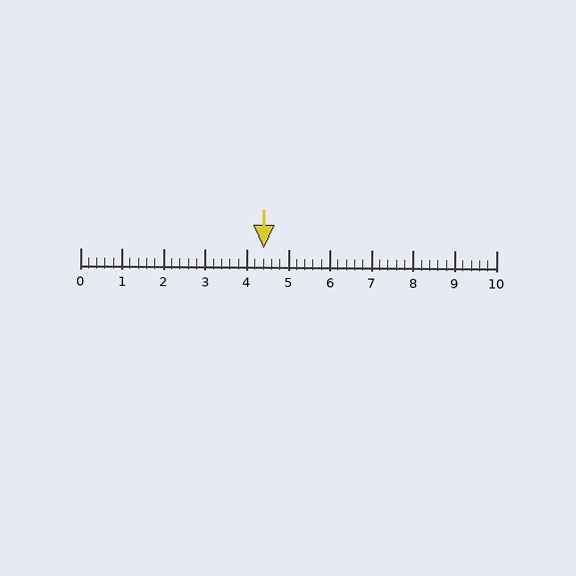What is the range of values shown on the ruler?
The ruler shows values from 0 to 10.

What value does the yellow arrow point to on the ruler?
The yellow arrow points to approximately 4.4.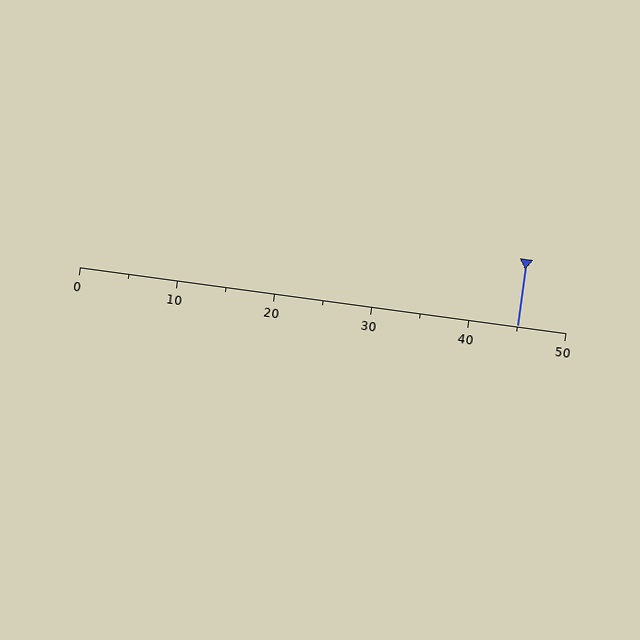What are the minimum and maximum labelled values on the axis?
The axis runs from 0 to 50.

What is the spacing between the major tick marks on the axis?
The major ticks are spaced 10 apart.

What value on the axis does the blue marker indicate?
The marker indicates approximately 45.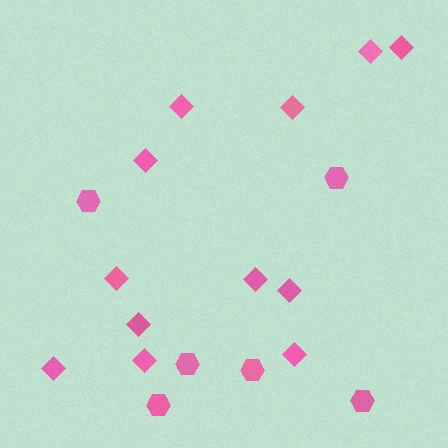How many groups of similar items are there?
There are 2 groups: one group of diamonds (12) and one group of hexagons (6).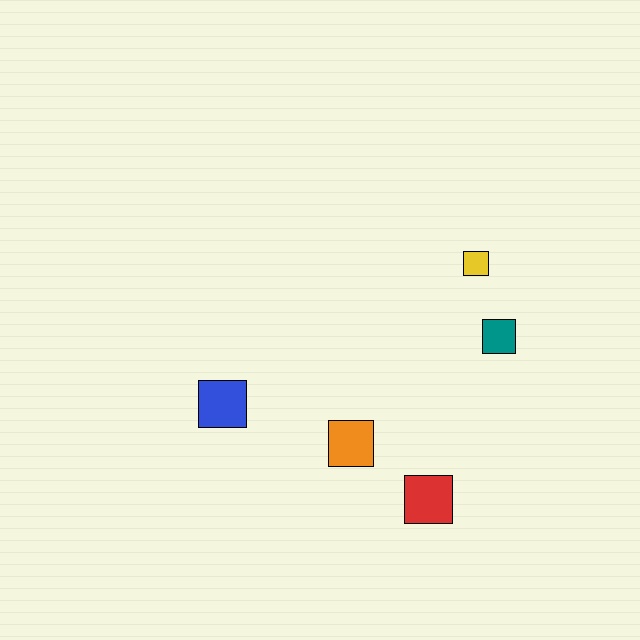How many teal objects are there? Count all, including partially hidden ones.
There is 1 teal object.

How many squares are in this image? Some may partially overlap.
There are 5 squares.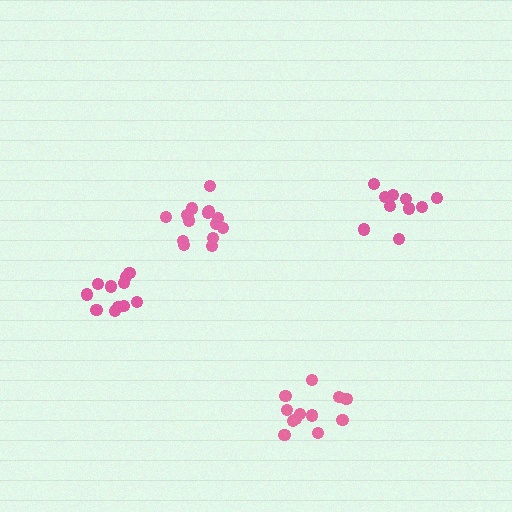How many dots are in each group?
Group 1: 14 dots, Group 2: 13 dots, Group 3: 11 dots, Group 4: 10 dots (48 total).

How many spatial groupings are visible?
There are 4 spatial groupings.